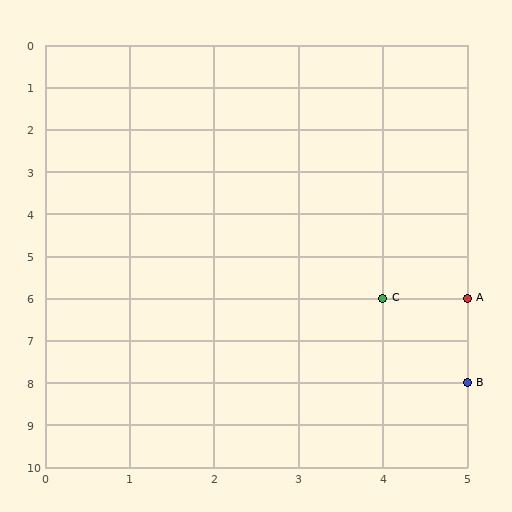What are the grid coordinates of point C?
Point C is at grid coordinates (4, 6).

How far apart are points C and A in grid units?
Points C and A are 1 column apart.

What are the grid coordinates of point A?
Point A is at grid coordinates (5, 6).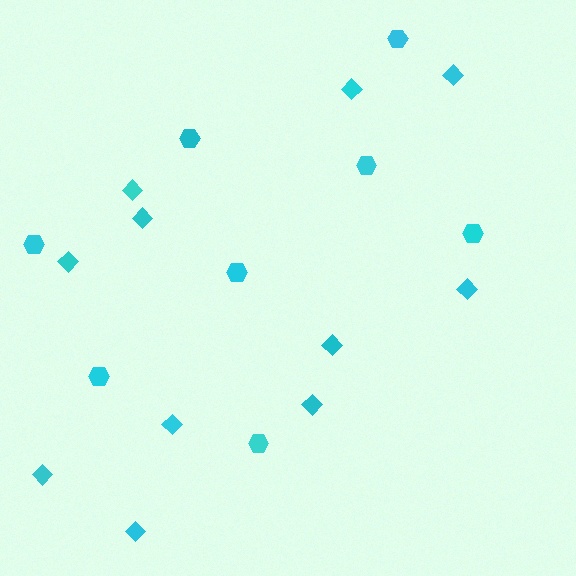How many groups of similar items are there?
There are 2 groups: one group of diamonds (11) and one group of hexagons (8).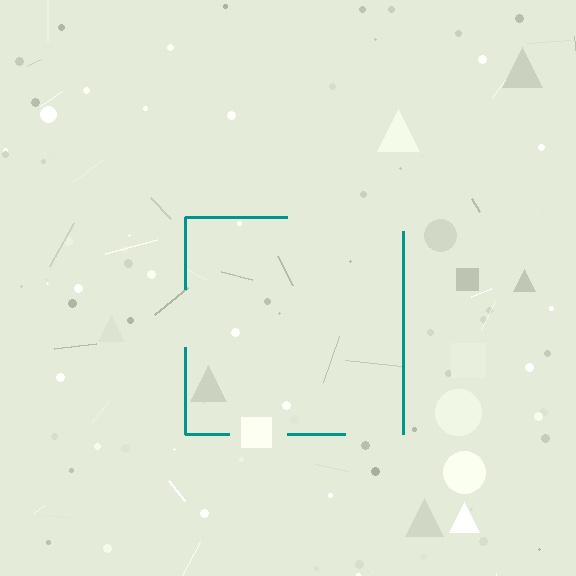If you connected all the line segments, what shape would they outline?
They would outline a square.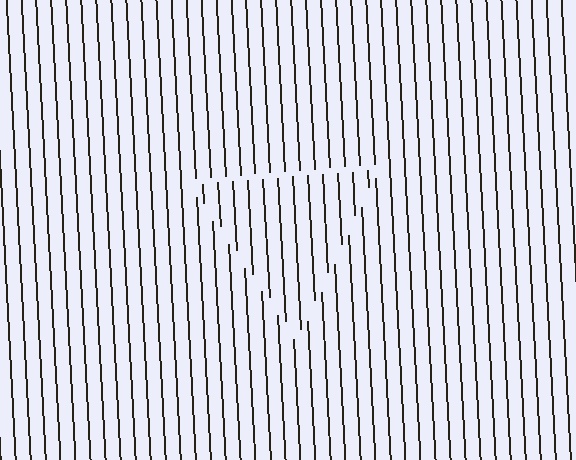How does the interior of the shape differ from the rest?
The interior of the shape contains the same grating, shifted by half a period — the contour is defined by the phase discontinuity where line-ends from the inner and outer gratings abut.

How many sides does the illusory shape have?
3 sides — the line-ends trace a triangle.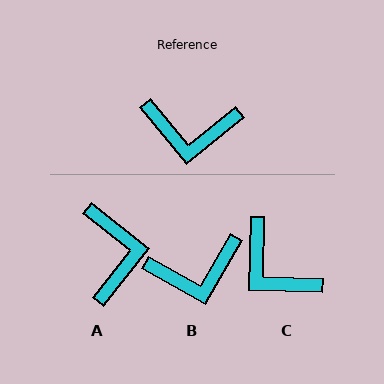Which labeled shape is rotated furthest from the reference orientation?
A, about 102 degrees away.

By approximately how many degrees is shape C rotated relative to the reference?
Approximately 41 degrees clockwise.